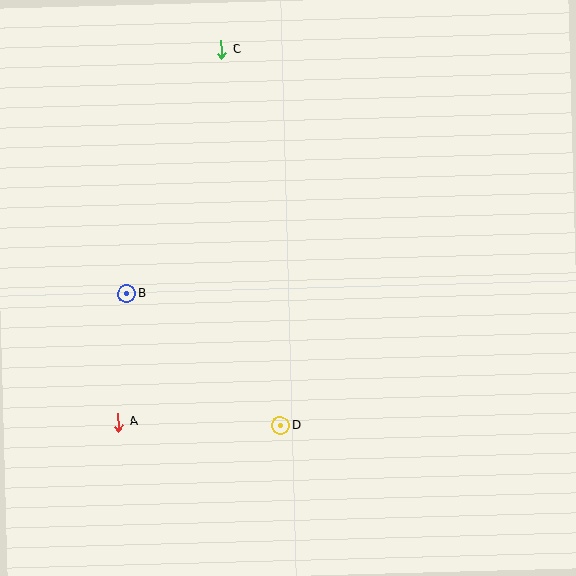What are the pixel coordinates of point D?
Point D is at (280, 426).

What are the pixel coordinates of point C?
Point C is at (222, 50).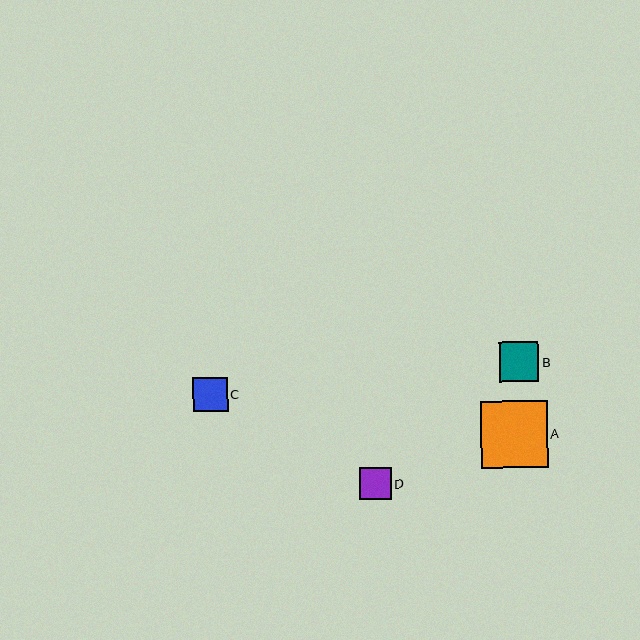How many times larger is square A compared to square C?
Square A is approximately 1.9 times the size of square C.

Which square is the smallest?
Square D is the smallest with a size of approximately 32 pixels.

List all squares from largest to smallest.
From largest to smallest: A, B, C, D.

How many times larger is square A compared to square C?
Square A is approximately 1.9 times the size of square C.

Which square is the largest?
Square A is the largest with a size of approximately 66 pixels.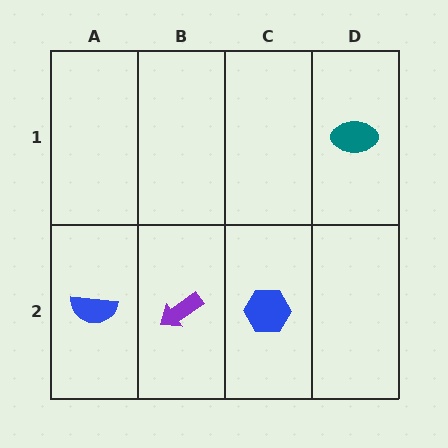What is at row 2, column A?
A blue semicircle.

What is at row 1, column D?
A teal ellipse.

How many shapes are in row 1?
1 shape.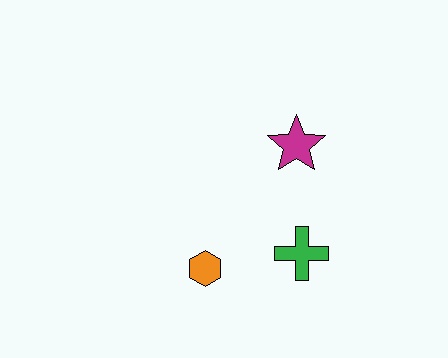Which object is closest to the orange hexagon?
The green cross is closest to the orange hexagon.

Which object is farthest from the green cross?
The magenta star is farthest from the green cross.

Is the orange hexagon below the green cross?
Yes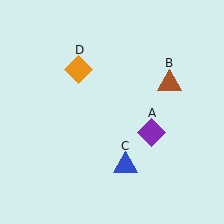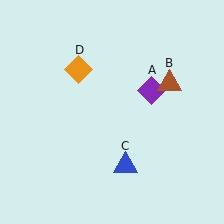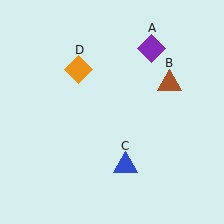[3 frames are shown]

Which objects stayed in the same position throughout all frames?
Brown triangle (object B) and blue triangle (object C) and orange diamond (object D) remained stationary.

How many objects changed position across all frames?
1 object changed position: purple diamond (object A).